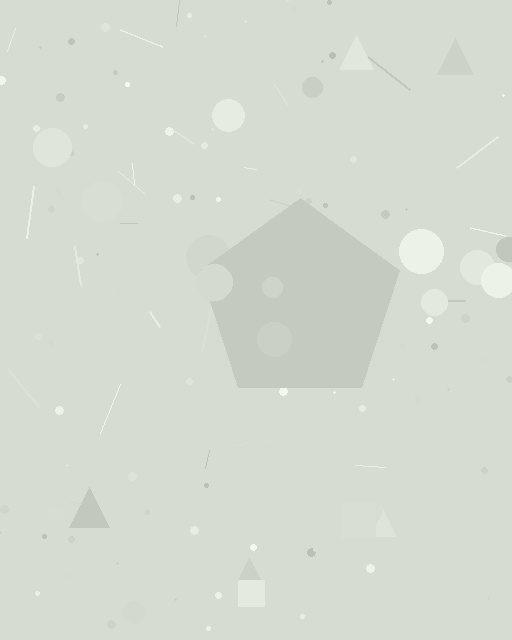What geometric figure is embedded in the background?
A pentagon is embedded in the background.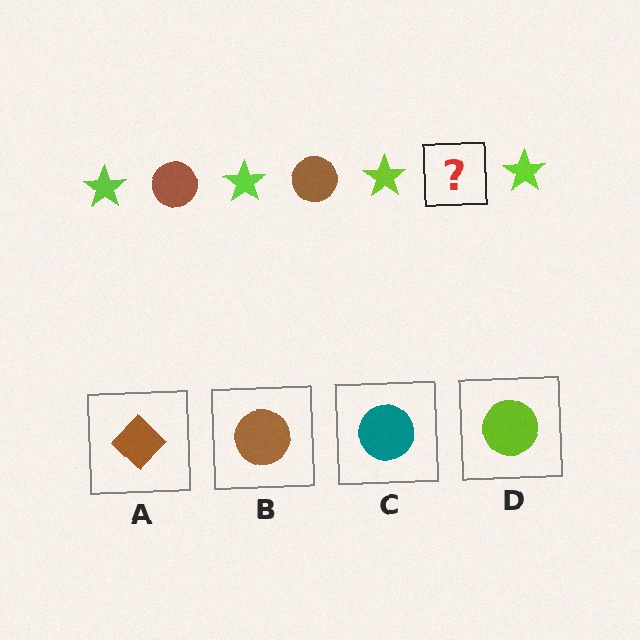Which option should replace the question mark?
Option B.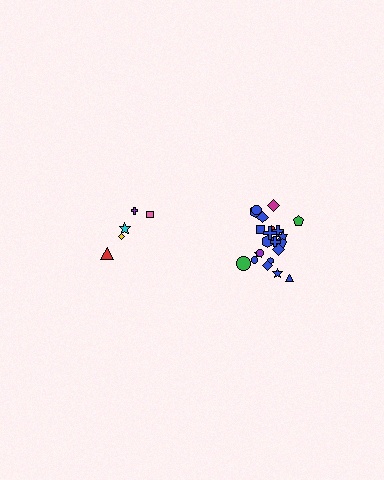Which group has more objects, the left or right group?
The right group.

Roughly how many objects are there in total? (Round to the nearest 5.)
Roughly 25 objects in total.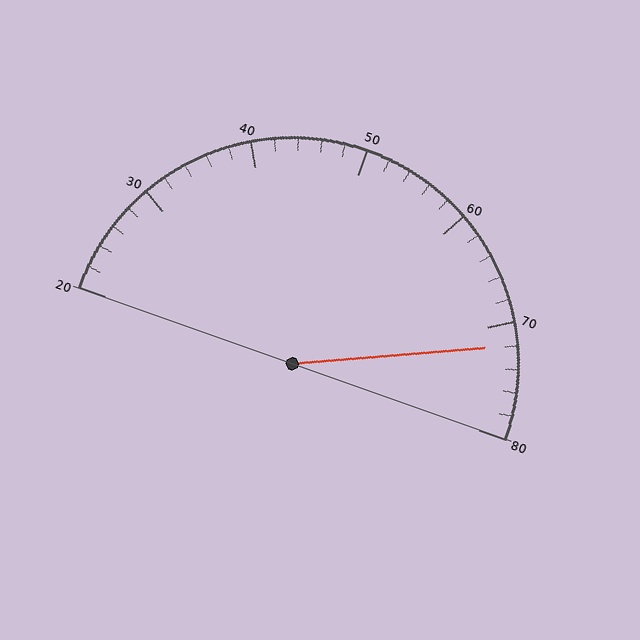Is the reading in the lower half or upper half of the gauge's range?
The reading is in the upper half of the range (20 to 80).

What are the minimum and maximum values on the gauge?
The gauge ranges from 20 to 80.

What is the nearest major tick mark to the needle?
The nearest major tick mark is 70.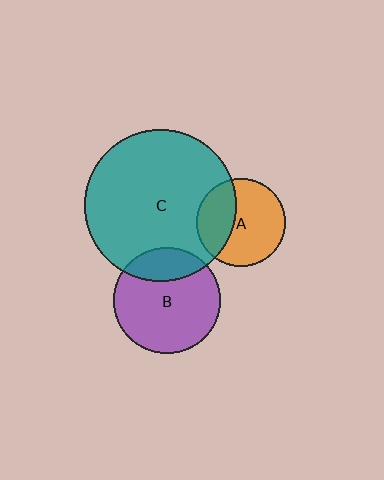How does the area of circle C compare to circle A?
Approximately 2.9 times.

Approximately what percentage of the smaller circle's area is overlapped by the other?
Approximately 20%.